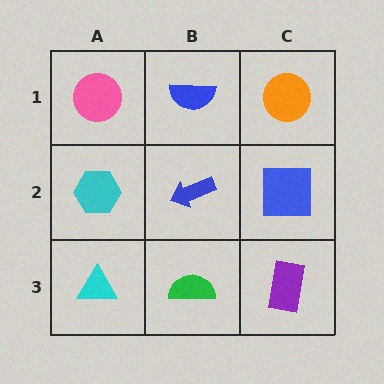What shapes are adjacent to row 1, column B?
A blue arrow (row 2, column B), a pink circle (row 1, column A), an orange circle (row 1, column C).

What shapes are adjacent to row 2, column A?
A pink circle (row 1, column A), a cyan triangle (row 3, column A), a blue arrow (row 2, column B).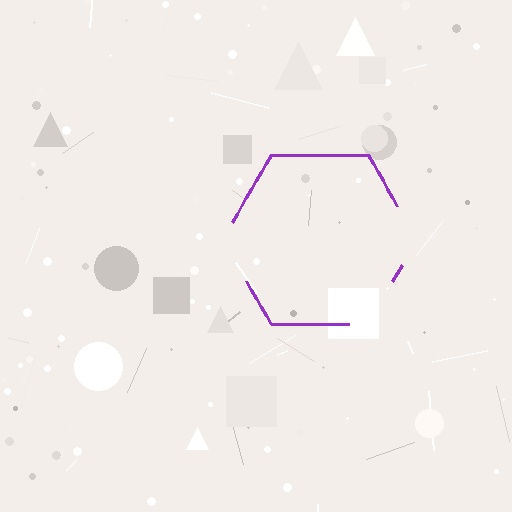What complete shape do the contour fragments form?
The contour fragments form a hexagon.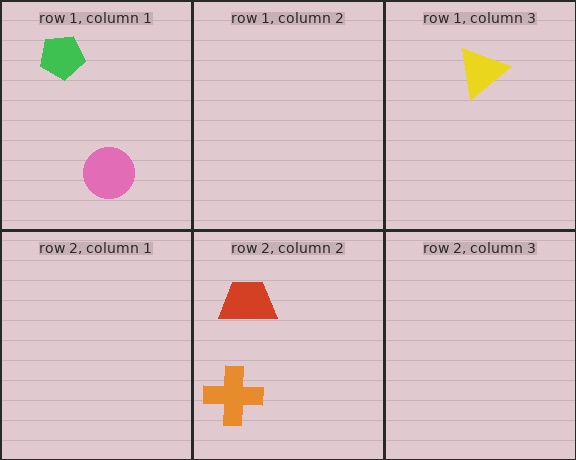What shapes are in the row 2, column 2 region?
The orange cross, the red trapezoid.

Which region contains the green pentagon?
The row 1, column 1 region.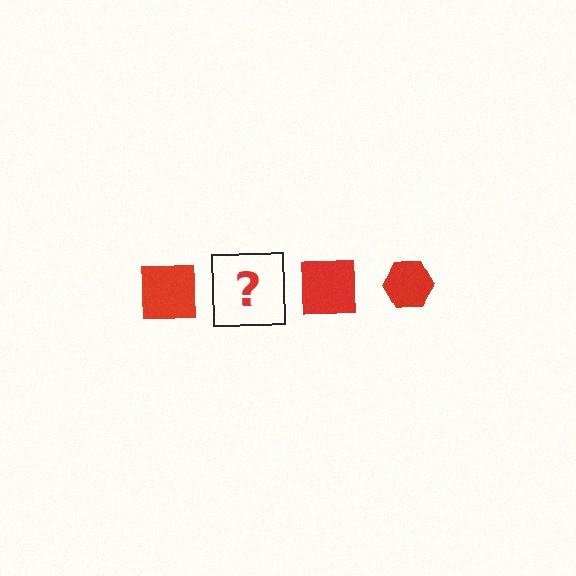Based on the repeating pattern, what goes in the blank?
The blank should be a red hexagon.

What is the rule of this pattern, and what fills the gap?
The rule is that the pattern cycles through square, hexagon shapes in red. The gap should be filled with a red hexagon.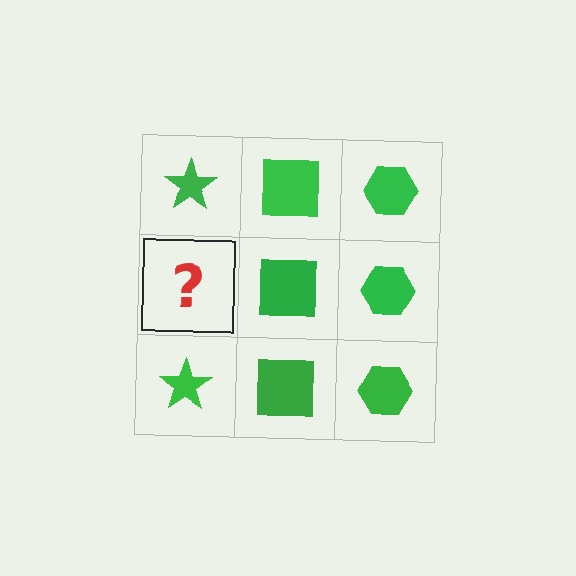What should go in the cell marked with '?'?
The missing cell should contain a green star.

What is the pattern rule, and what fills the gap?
The rule is that each column has a consistent shape. The gap should be filled with a green star.